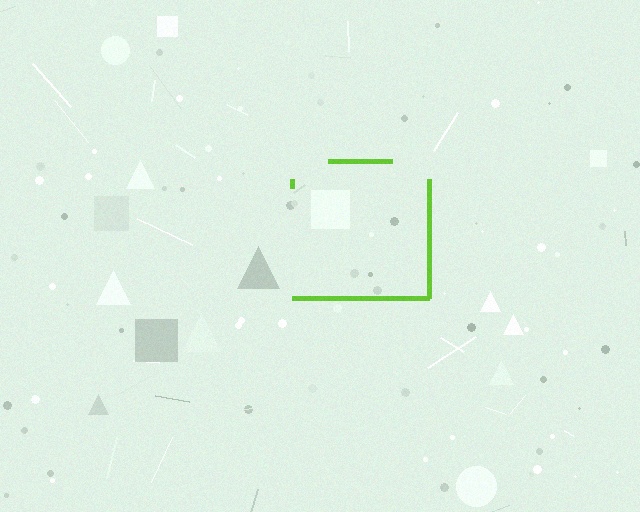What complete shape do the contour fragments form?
The contour fragments form a square.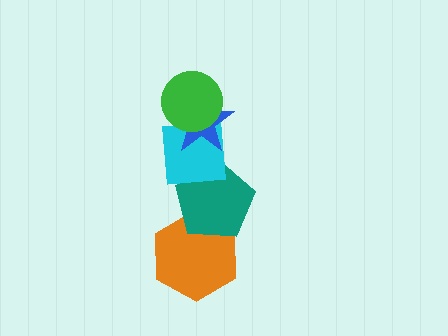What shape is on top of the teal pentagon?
The cyan square is on top of the teal pentagon.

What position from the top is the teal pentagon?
The teal pentagon is 4th from the top.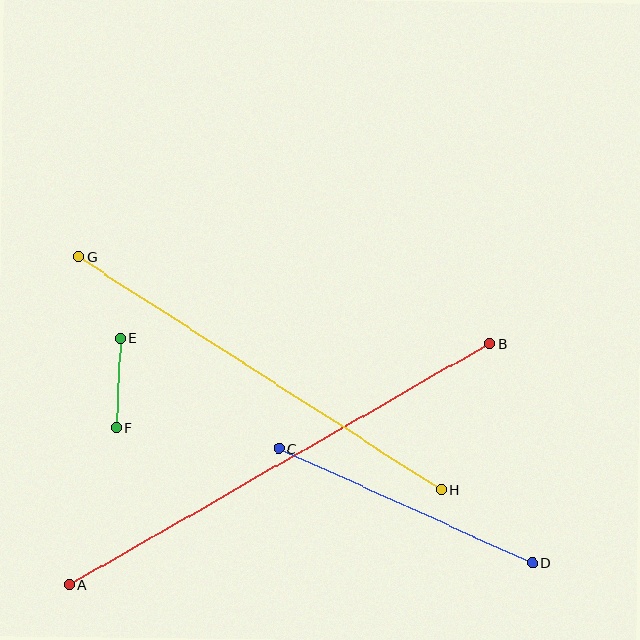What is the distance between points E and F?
The distance is approximately 89 pixels.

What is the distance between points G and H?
The distance is approximately 431 pixels.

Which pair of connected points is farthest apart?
Points A and B are farthest apart.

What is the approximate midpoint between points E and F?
The midpoint is at approximately (118, 383) pixels.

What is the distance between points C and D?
The distance is approximately 278 pixels.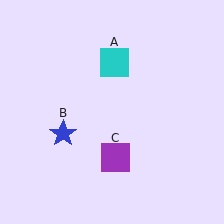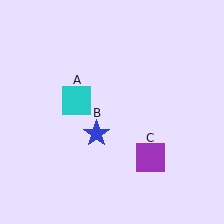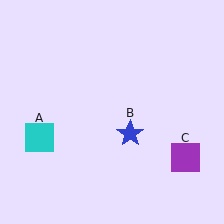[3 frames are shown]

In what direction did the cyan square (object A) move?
The cyan square (object A) moved down and to the left.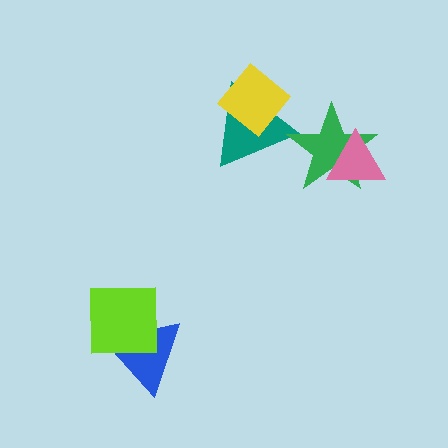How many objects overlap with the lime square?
1 object overlaps with the lime square.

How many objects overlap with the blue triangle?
1 object overlaps with the blue triangle.